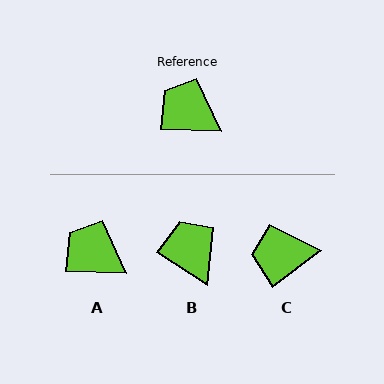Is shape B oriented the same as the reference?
No, it is off by about 31 degrees.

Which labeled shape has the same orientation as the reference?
A.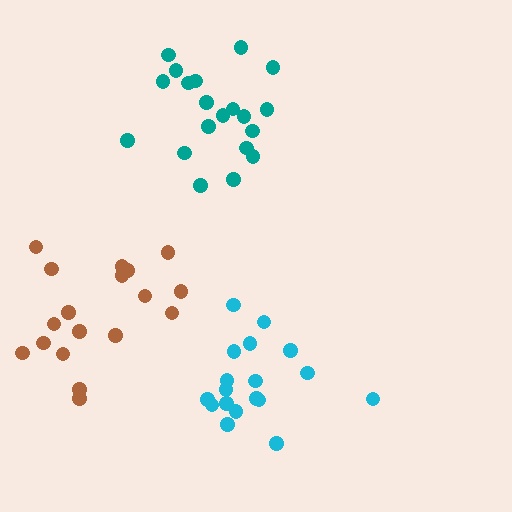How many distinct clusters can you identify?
There are 3 distinct clusters.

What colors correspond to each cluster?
The clusters are colored: cyan, teal, brown.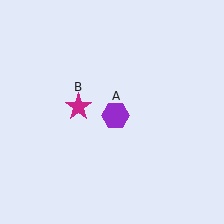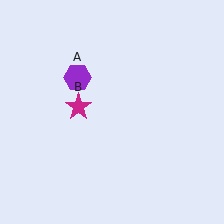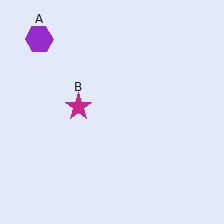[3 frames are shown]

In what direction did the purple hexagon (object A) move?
The purple hexagon (object A) moved up and to the left.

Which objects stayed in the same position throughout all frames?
Magenta star (object B) remained stationary.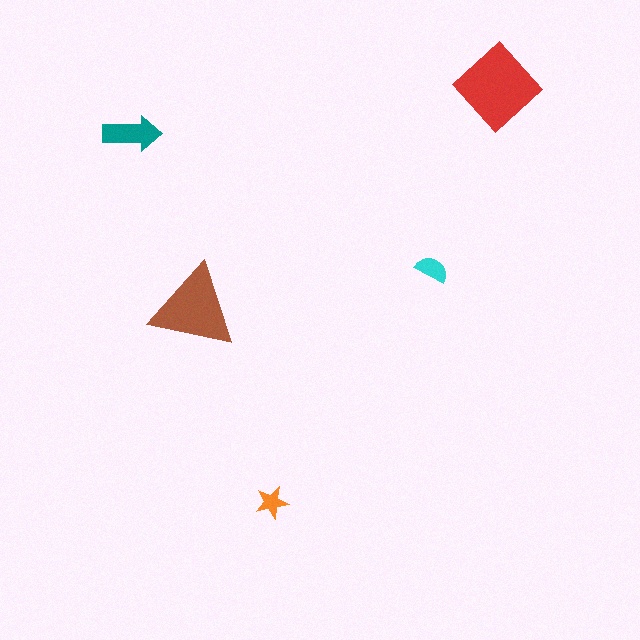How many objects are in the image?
There are 5 objects in the image.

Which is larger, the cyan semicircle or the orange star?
The cyan semicircle.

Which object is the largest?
The red diamond.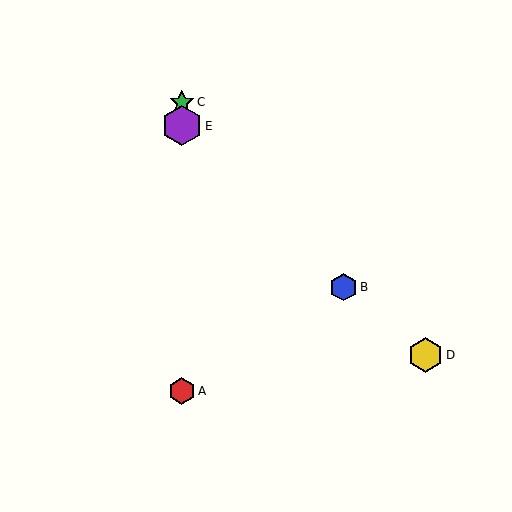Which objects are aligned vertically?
Objects A, C, E are aligned vertically.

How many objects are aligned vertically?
3 objects (A, C, E) are aligned vertically.